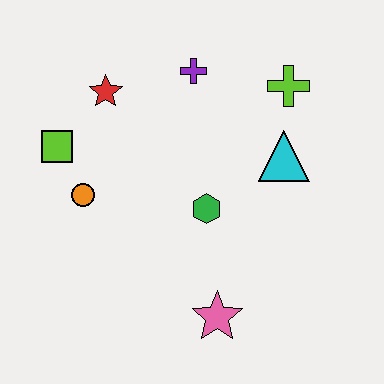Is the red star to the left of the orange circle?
No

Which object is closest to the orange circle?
The lime square is closest to the orange circle.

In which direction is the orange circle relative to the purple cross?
The orange circle is below the purple cross.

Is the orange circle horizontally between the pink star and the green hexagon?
No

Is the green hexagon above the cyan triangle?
No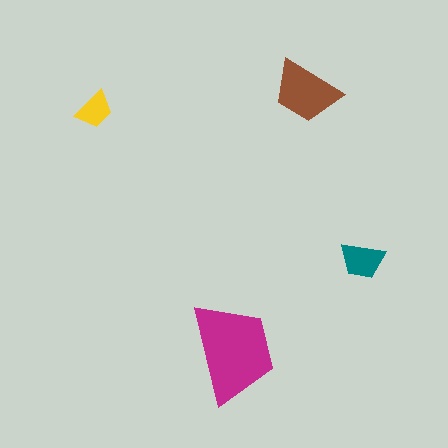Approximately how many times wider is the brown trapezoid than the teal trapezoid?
About 1.5 times wider.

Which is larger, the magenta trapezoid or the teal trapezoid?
The magenta one.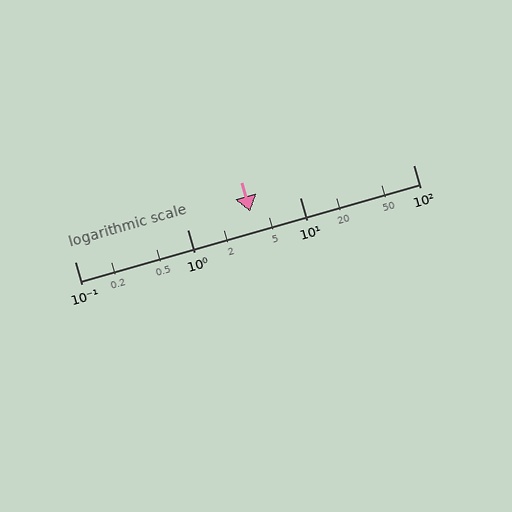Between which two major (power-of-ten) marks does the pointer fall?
The pointer is between 1 and 10.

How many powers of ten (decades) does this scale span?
The scale spans 3 decades, from 0.1 to 100.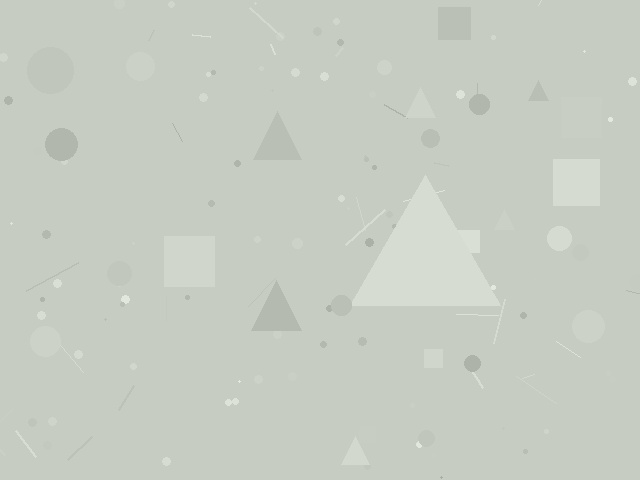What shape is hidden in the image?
A triangle is hidden in the image.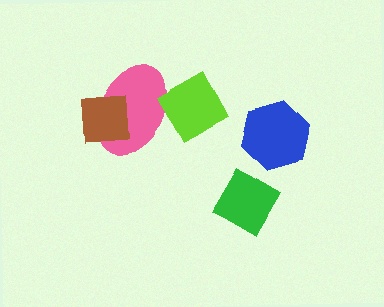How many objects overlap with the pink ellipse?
2 objects overlap with the pink ellipse.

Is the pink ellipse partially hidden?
Yes, it is partially covered by another shape.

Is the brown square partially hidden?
No, no other shape covers it.